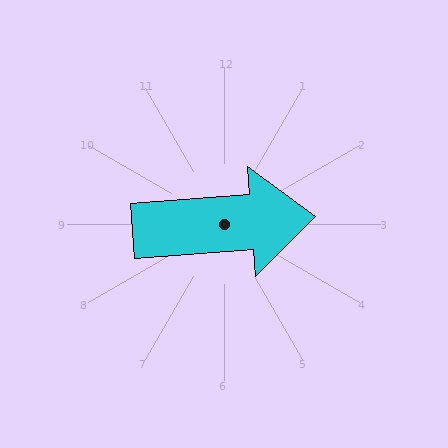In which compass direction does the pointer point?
East.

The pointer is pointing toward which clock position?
Roughly 3 o'clock.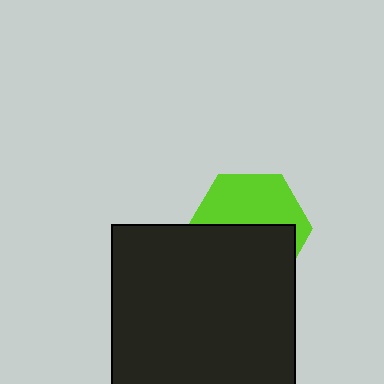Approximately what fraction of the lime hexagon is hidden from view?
Roughly 53% of the lime hexagon is hidden behind the black square.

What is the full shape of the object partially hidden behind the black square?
The partially hidden object is a lime hexagon.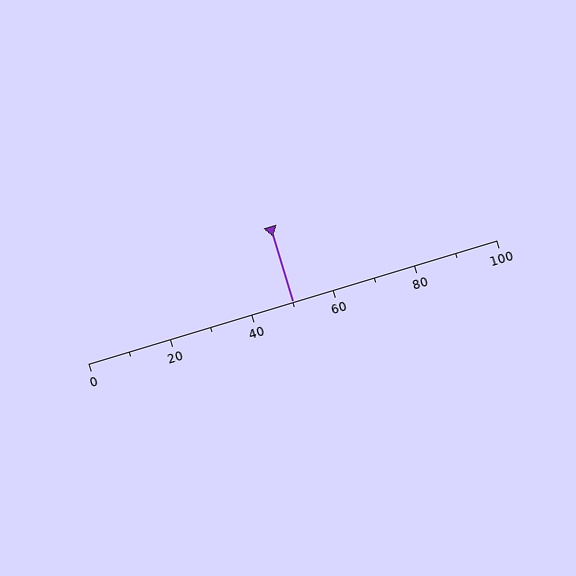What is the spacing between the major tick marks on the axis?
The major ticks are spaced 20 apart.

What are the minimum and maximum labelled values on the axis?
The axis runs from 0 to 100.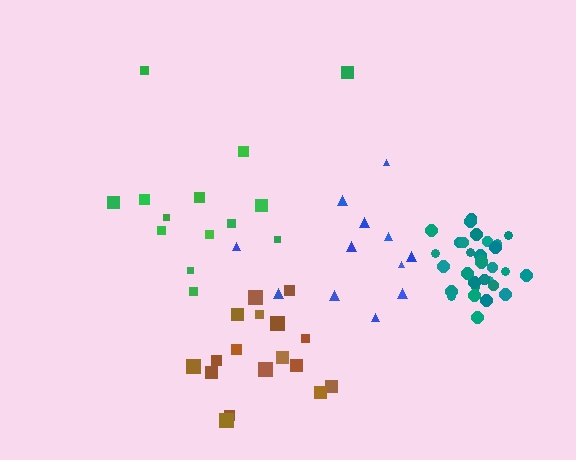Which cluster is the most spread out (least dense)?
Green.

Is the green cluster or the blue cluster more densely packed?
Blue.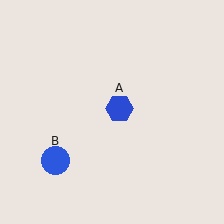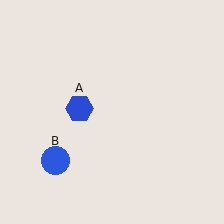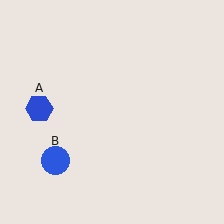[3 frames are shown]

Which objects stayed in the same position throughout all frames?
Blue circle (object B) remained stationary.